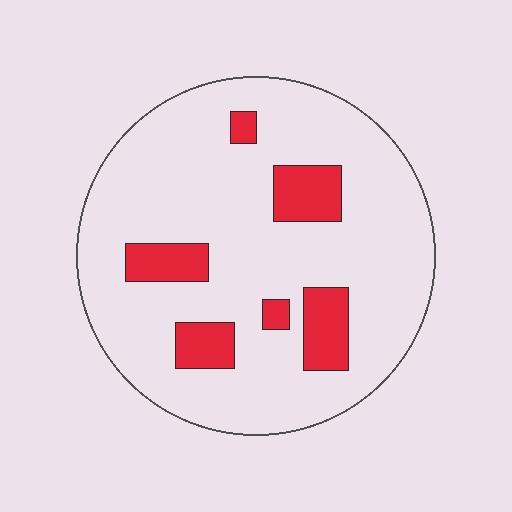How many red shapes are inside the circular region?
6.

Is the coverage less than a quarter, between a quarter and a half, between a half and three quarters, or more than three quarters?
Less than a quarter.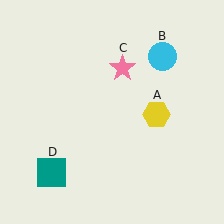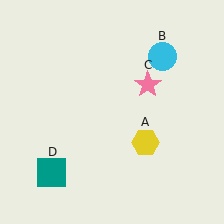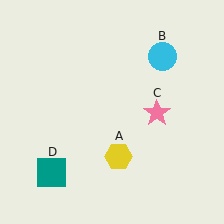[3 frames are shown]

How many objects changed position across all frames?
2 objects changed position: yellow hexagon (object A), pink star (object C).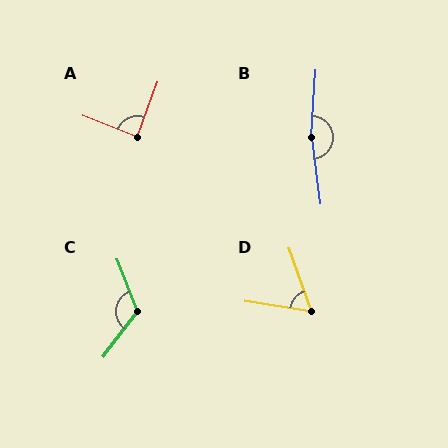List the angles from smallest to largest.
D (61°), A (88°), C (122°), B (169°).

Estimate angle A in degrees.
Approximately 88 degrees.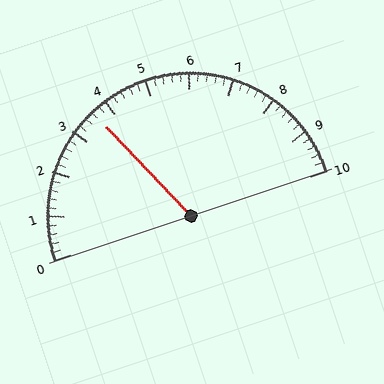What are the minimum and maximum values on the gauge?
The gauge ranges from 0 to 10.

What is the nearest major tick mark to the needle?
The nearest major tick mark is 4.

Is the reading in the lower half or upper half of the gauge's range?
The reading is in the lower half of the range (0 to 10).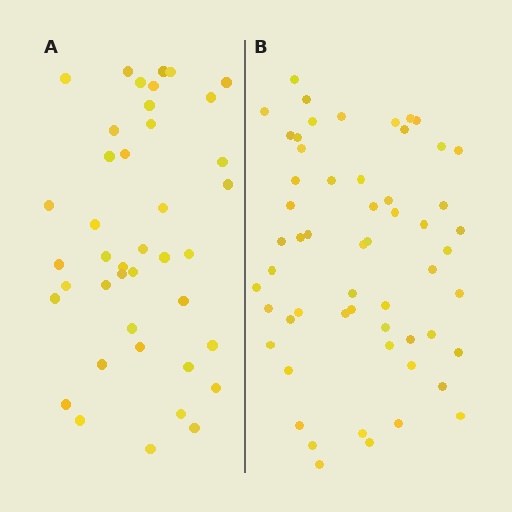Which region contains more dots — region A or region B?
Region B (the right region) has more dots.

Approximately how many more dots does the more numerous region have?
Region B has approximately 15 more dots than region A.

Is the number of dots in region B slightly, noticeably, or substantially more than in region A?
Region B has noticeably more, but not dramatically so. The ratio is roughly 1.4 to 1.